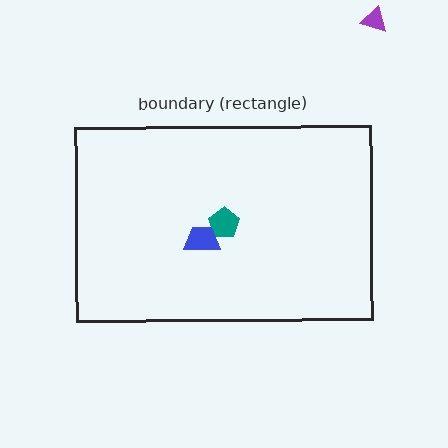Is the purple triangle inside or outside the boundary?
Outside.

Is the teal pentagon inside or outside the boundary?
Inside.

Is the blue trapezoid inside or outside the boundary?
Inside.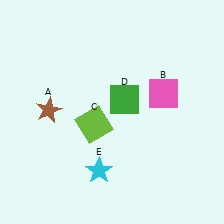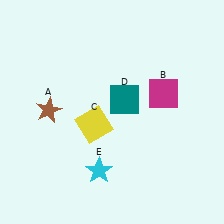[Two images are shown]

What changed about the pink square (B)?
In Image 1, B is pink. In Image 2, it changed to magenta.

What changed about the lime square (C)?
In Image 1, C is lime. In Image 2, it changed to yellow.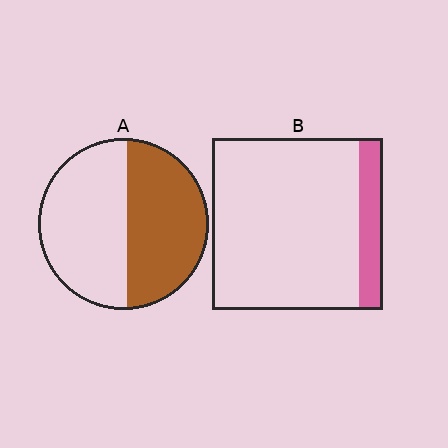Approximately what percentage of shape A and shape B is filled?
A is approximately 45% and B is approximately 15%.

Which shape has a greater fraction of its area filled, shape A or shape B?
Shape A.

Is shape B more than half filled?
No.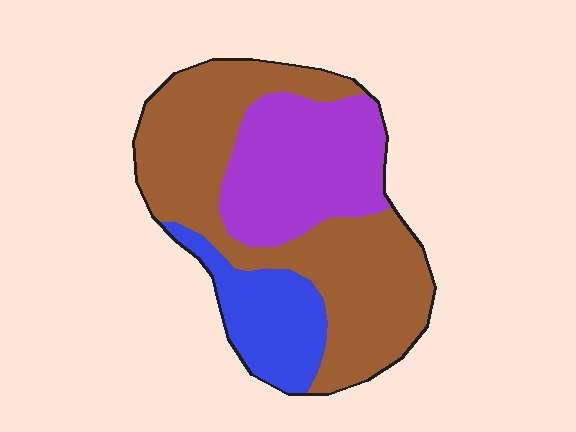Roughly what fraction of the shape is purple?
Purple covers roughly 30% of the shape.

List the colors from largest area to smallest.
From largest to smallest: brown, purple, blue.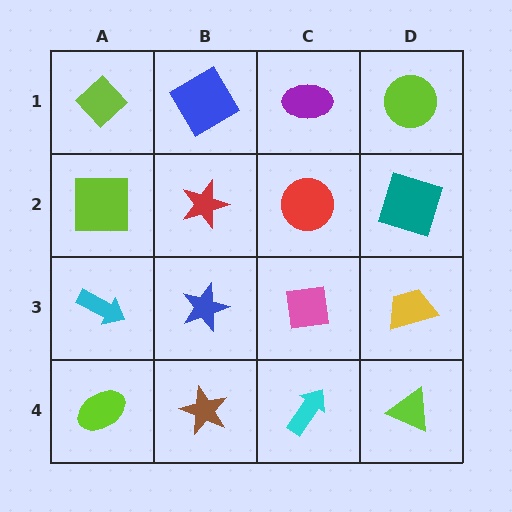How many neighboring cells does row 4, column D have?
2.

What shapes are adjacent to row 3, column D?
A teal square (row 2, column D), a lime triangle (row 4, column D), a pink square (row 3, column C).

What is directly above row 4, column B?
A blue star.